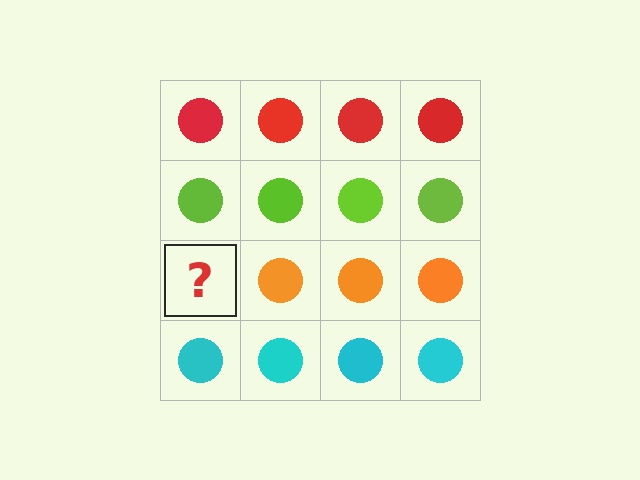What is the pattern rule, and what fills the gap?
The rule is that each row has a consistent color. The gap should be filled with an orange circle.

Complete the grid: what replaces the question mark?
The question mark should be replaced with an orange circle.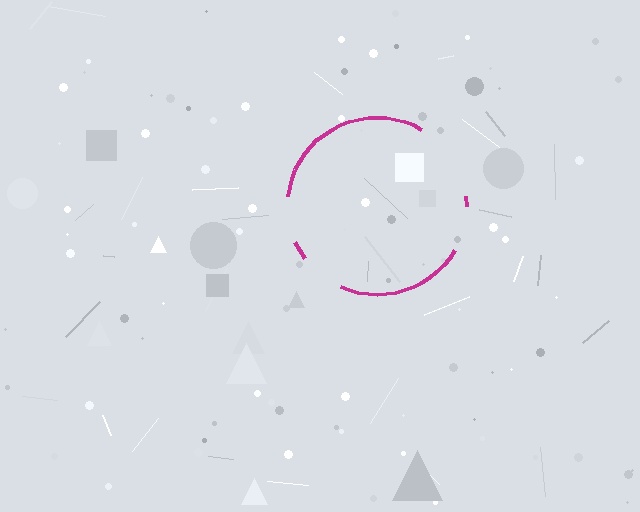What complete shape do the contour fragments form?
The contour fragments form a circle.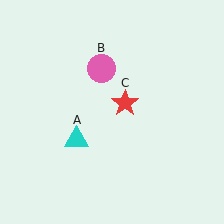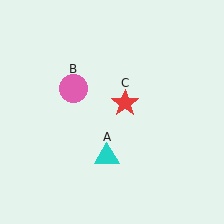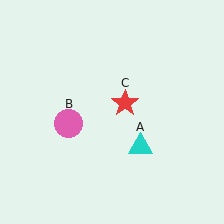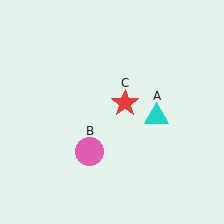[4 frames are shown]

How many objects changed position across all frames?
2 objects changed position: cyan triangle (object A), pink circle (object B).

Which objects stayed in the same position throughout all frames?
Red star (object C) remained stationary.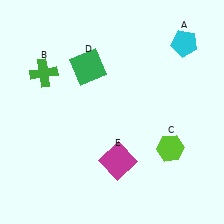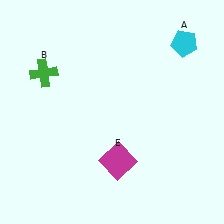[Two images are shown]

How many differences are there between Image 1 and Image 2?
There are 2 differences between the two images.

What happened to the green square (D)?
The green square (D) was removed in Image 2. It was in the top-left area of Image 1.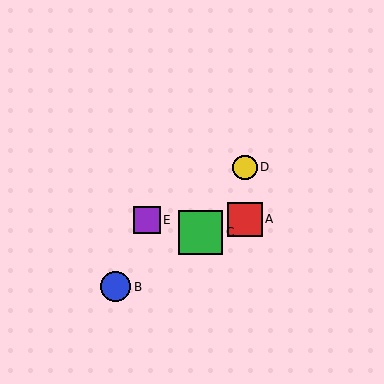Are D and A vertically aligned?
Yes, both are at x≈245.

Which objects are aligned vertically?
Objects A, D are aligned vertically.